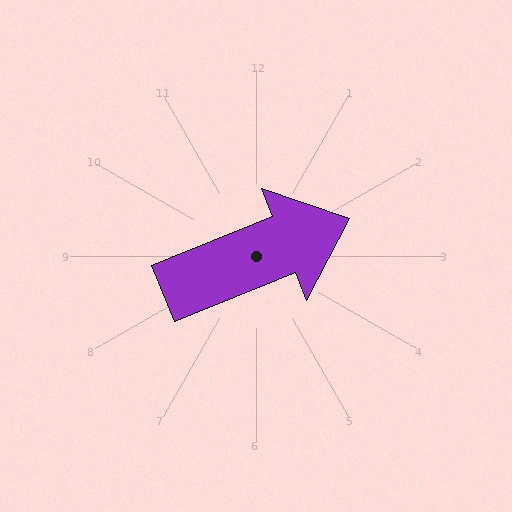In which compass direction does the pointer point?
East.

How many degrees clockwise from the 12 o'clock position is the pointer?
Approximately 68 degrees.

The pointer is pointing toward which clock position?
Roughly 2 o'clock.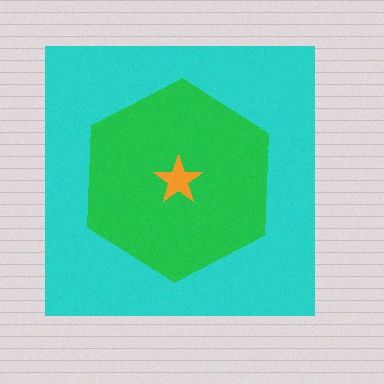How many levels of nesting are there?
3.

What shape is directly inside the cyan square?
The green hexagon.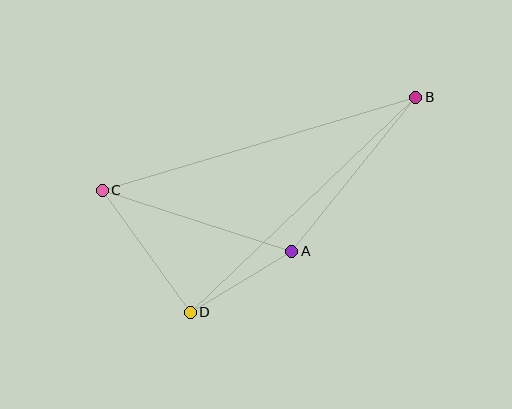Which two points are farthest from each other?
Points B and C are farthest from each other.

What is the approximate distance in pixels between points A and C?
The distance between A and C is approximately 199 pixels.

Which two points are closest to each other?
Points A and D are closest to each other.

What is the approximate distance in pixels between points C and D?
The distance between C and D is approximately 151 pixels.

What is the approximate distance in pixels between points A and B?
The distance between A and B is approximately 198 pixels.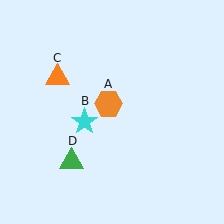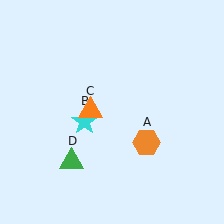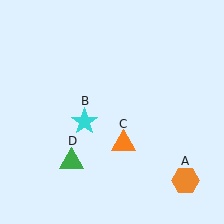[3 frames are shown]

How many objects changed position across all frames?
2 objects changed position: orange hexagon (object A), orange triangle (object C).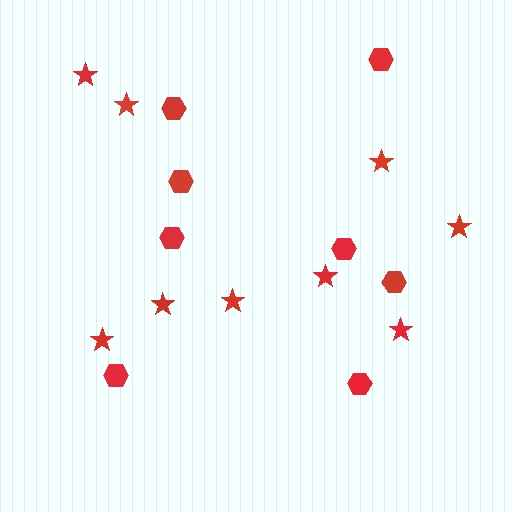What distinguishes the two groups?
There are 2 groups: one group of hexagons (8) and one group of stars (9).